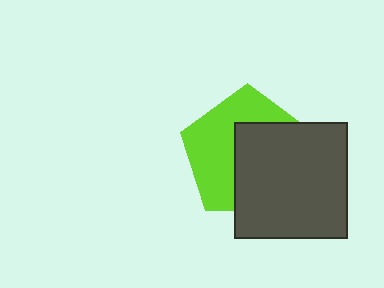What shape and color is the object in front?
The object in front is a dark gray rectangle.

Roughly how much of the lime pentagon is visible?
About half of it is visible (roughly 48%).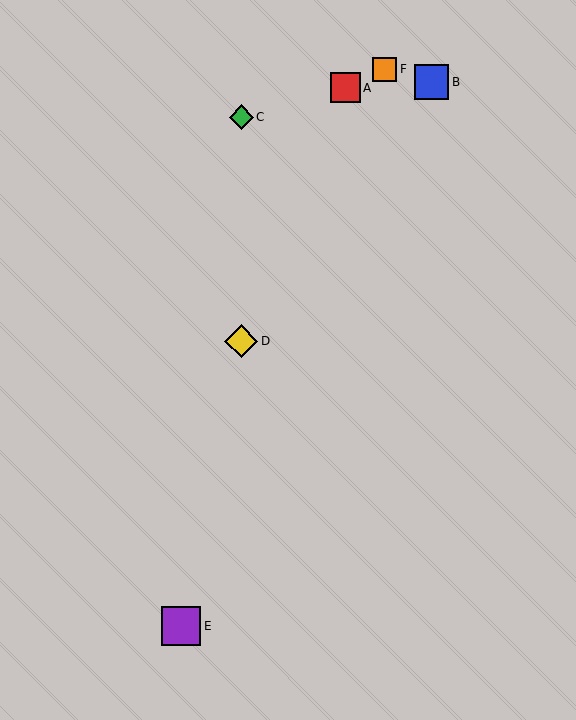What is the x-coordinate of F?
Object F is at x≈385.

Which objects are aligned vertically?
Objects C, D are aligned vertically.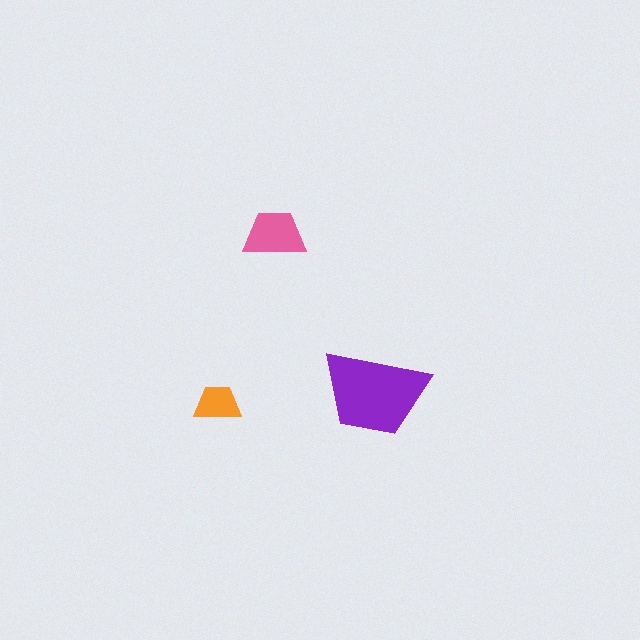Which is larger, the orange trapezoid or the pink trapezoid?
The pink one.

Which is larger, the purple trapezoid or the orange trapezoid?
The purple one.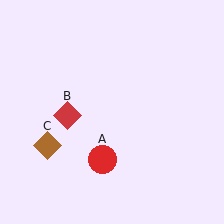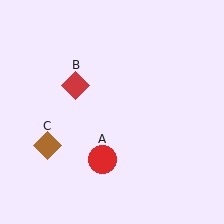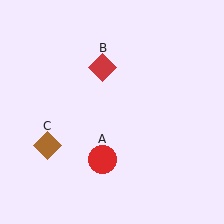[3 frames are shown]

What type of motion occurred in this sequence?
The red diamond (object B) rotated clockwise around the center of the scene.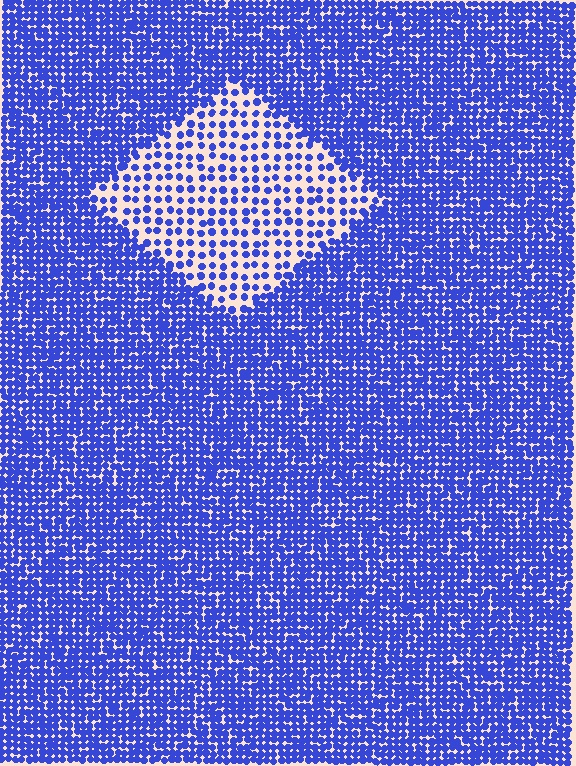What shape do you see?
I see a diamond.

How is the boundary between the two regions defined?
The boundary is defined by a change in element density (approximately 2.5x ratio). All elements are the same color, size, and shape.